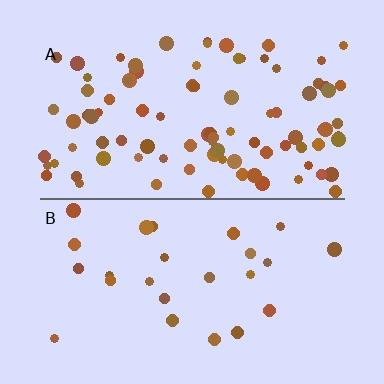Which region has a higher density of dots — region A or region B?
A (the top).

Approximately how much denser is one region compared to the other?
Approximately 3.5× — region A over region B.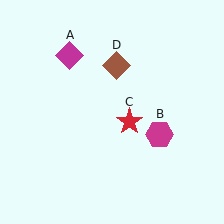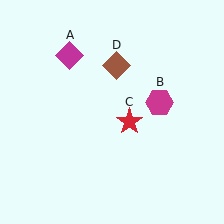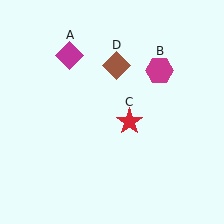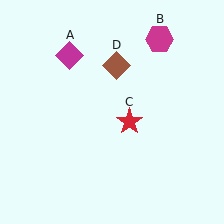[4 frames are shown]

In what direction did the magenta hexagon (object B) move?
The magenta hexagon (object B) moved up.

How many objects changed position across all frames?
1 object changed position: magenta hexagon (object B).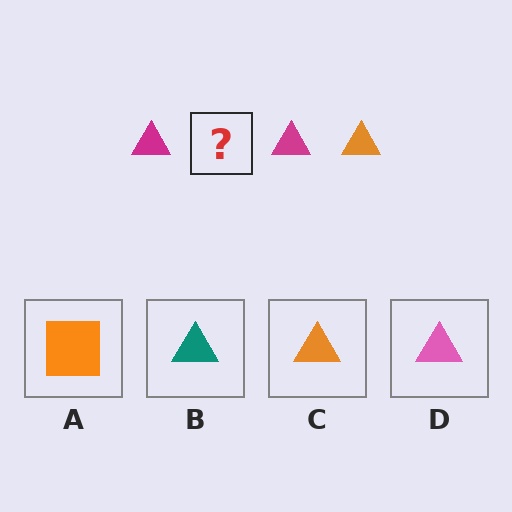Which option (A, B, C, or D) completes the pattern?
C.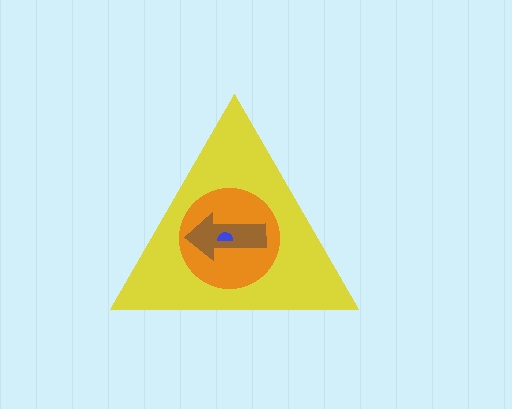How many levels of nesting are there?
4.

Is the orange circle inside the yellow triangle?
Yes.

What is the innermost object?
The blue semicircle.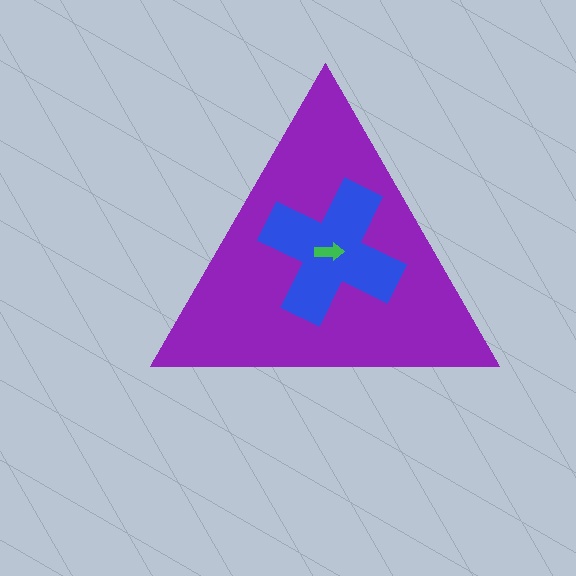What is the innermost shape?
The green arrow.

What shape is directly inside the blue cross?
The green arrow.